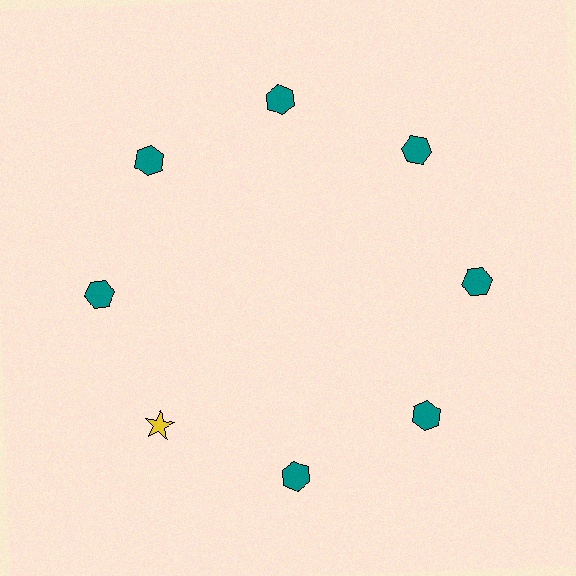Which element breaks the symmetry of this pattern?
The yellow star at roughly the 8 o'clock position breaks the symmetry. All other shapes are teal hexagons.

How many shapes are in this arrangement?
There are 8 shapes arranged in a ring pattern.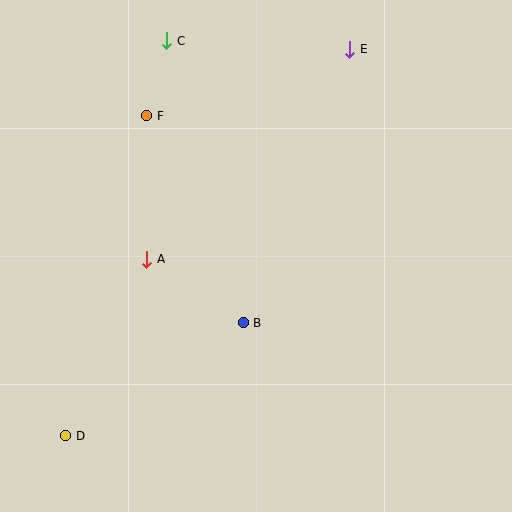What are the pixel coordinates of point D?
Point D is at (66, 436).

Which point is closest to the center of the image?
Point B at (243, 323) is closest to the center.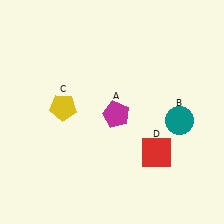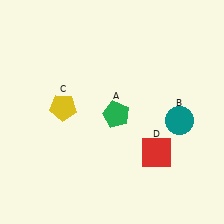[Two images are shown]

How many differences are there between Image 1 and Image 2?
There is 1 difference between the two images.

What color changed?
The pentagon (A) changed from magenta in Image 1 to green in Image 2.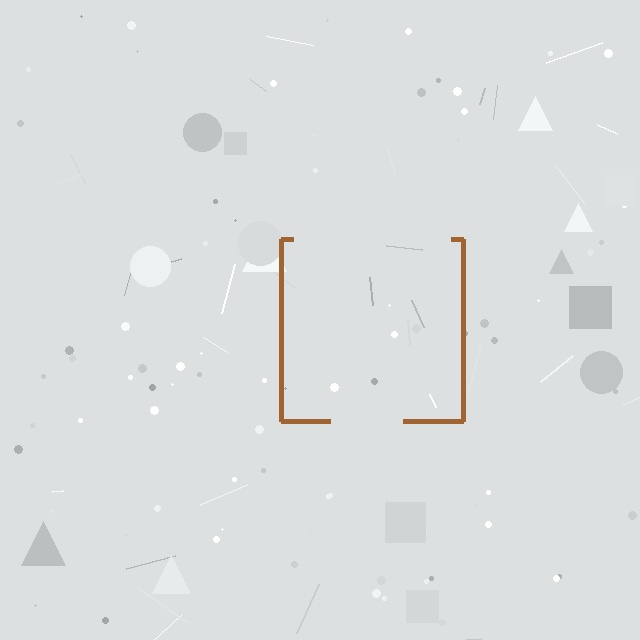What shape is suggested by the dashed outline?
The dashed outline suggests a square.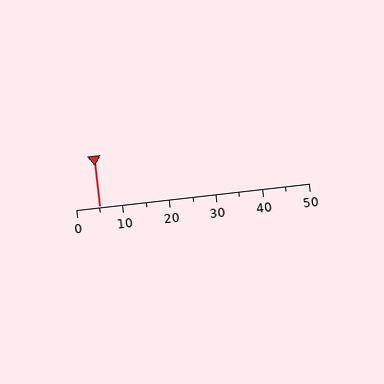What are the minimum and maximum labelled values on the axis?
The axis runs from 0 to 50.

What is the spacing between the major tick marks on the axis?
The major ticks are spaced 10 apart.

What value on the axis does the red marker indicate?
The marker indicates approximately 5.